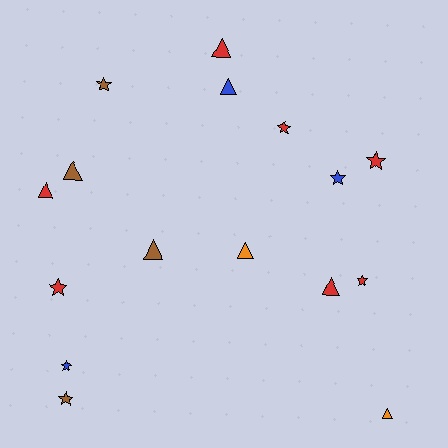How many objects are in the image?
There are 16 objects.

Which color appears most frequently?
Red, with 7 objects.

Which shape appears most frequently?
Star, with 8 objects.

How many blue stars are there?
There are 2 blue stars.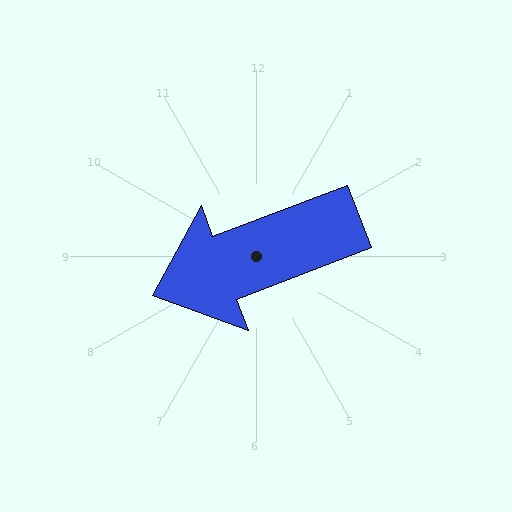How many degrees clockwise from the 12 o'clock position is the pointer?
Approximately 249 degrees.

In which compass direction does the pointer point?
West.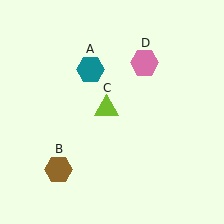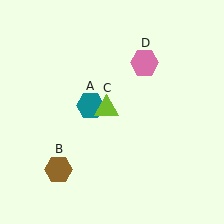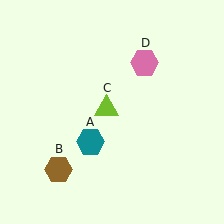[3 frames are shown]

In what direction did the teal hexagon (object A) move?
The teal hexagon (object A) moved down.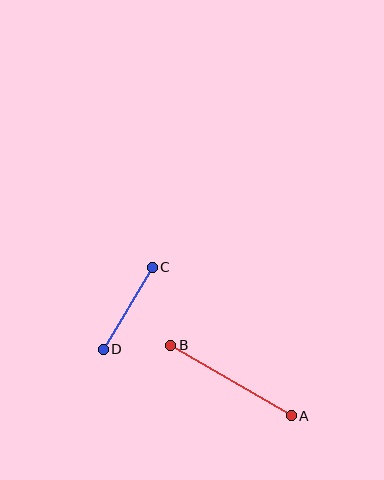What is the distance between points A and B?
The distance is approximately 140 pixels.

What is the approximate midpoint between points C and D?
The midpoint is at approximately (128, 308) pixels.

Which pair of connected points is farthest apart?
Points A and B are farthest apart.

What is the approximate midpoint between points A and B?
The midpoint is at approximately (231, 381) pixels.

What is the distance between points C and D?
The distance is approximately 96 pixels.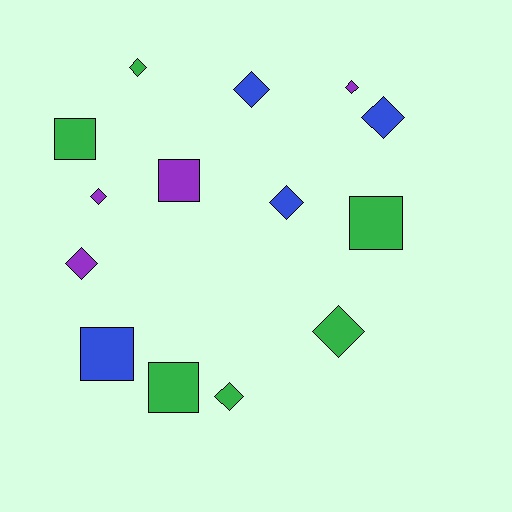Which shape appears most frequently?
Diamond, with 9 objects.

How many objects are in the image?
There are 14 objects.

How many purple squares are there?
There is 1 purple square.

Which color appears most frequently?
Green, with 6 objects.